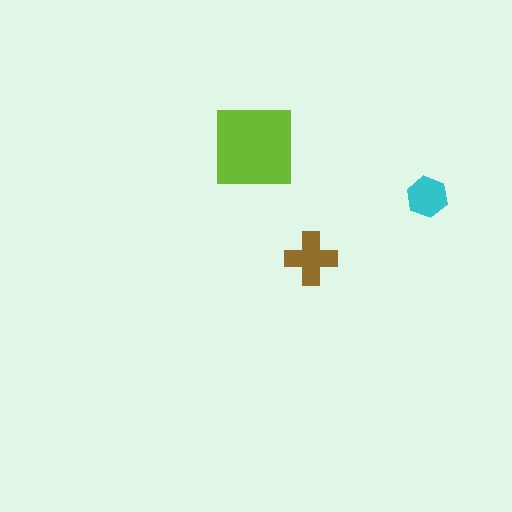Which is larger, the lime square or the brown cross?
The lime square.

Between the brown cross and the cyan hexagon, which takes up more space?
The brown cross.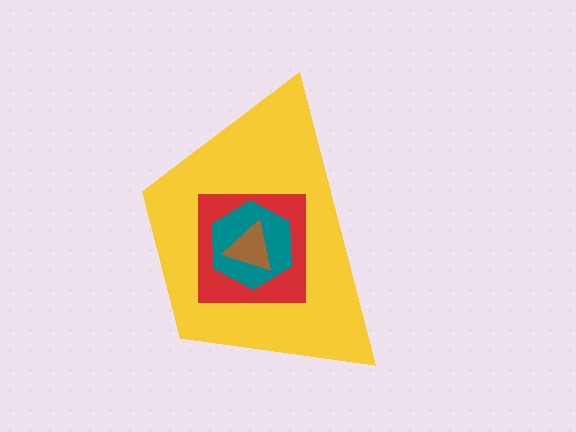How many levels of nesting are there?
4.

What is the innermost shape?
The brown triangle.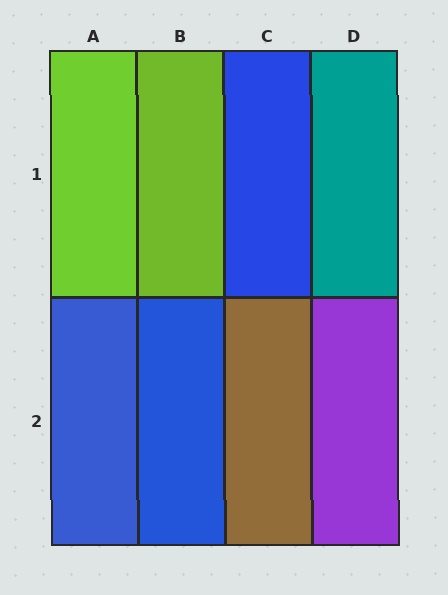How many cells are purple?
1 cell is purple.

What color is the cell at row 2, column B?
Blue.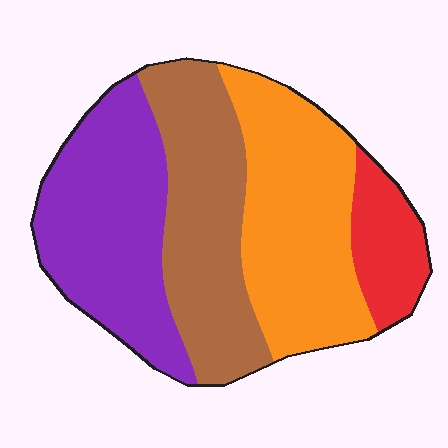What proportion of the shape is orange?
Orange takes up about one third (1/3) of the shape.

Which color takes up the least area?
Red, at roughly 10%.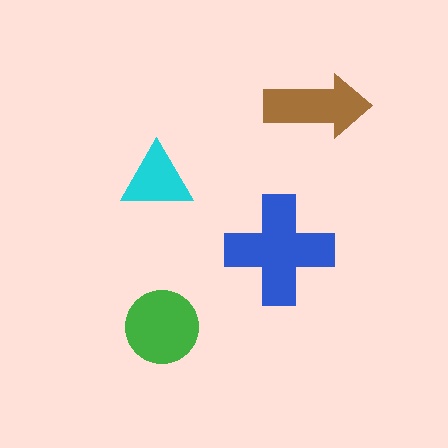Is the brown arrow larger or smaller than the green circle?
Smaller.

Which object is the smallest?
The cyan triangle.